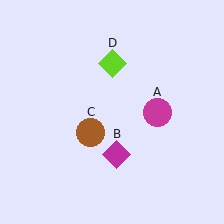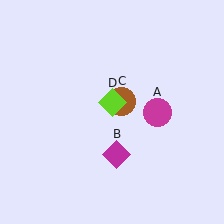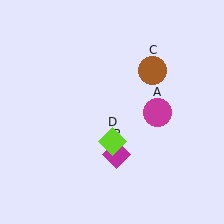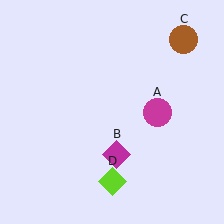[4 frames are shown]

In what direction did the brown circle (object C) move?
The brown circle (object C) moved up and to the right.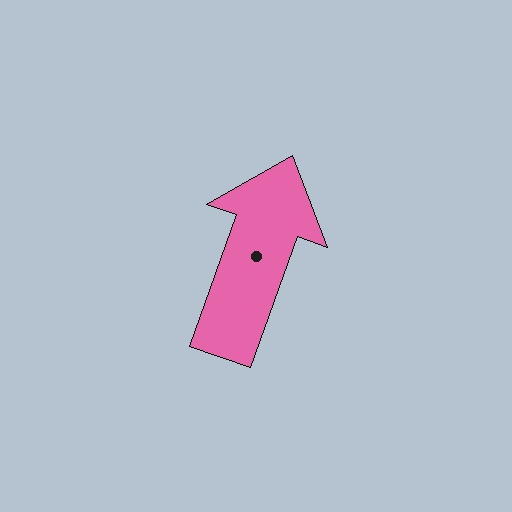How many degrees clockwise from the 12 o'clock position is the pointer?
Approximately 20 degrees.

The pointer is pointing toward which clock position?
Roughly 1 o'clock.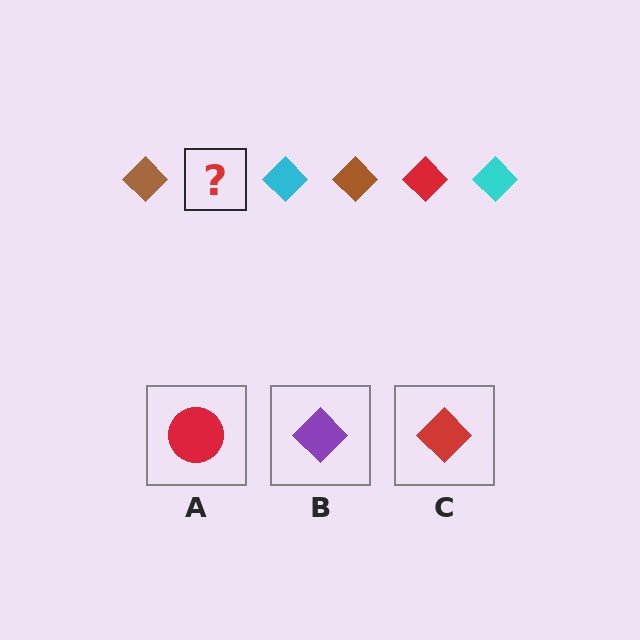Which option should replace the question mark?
Option C.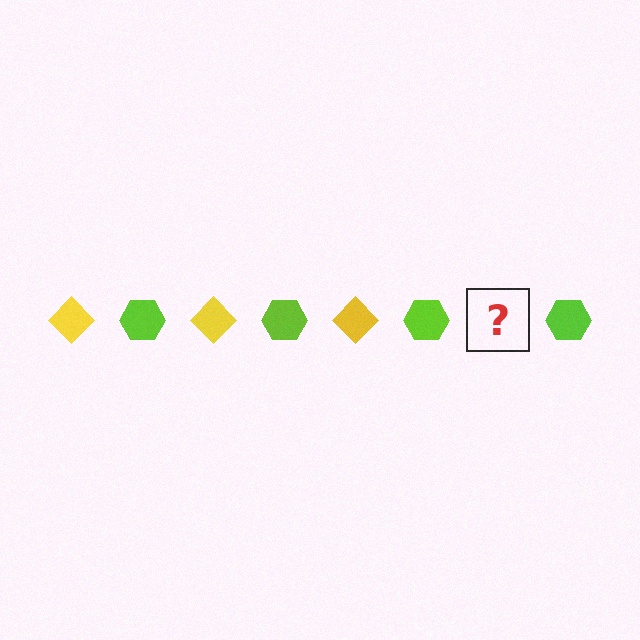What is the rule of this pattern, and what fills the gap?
The rule is that the pattern alternates between yellow diamond and lime hexagon. The gap should be filled with a yellow diamond.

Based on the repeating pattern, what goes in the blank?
The blank should be a yellow diamond.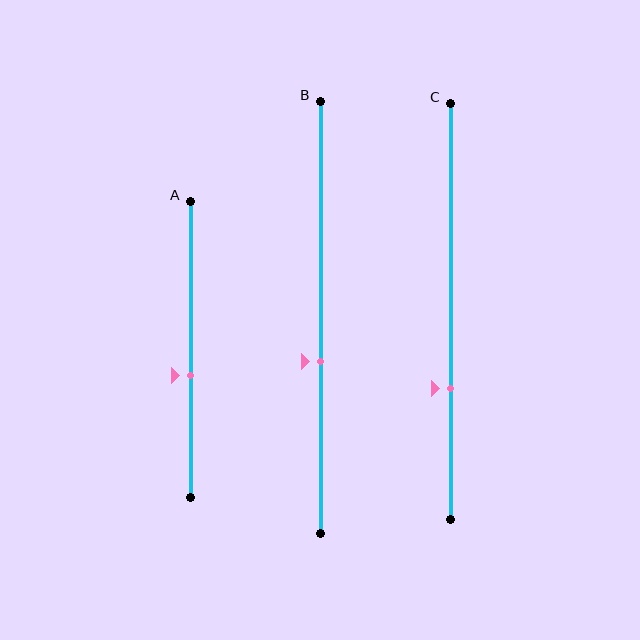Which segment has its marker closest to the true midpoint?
Segment A has its marker closest to the true midpoint.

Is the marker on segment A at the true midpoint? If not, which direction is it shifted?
No, the marker on segment A is shifted downward by about 9% of the segment length.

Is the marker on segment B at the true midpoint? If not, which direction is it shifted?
No, the marker on segment B is shifted downward by about 10% of the segment length.